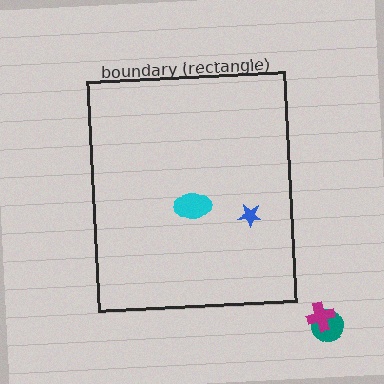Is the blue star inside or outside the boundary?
Inside.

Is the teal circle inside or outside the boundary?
Outside.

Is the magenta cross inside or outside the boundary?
Outside.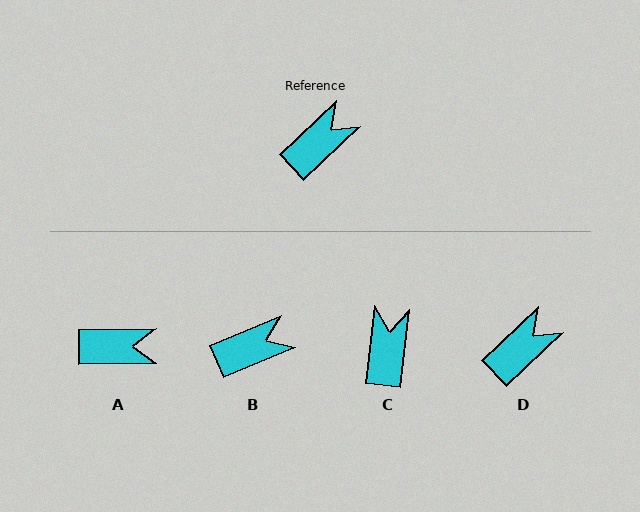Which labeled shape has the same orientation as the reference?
D.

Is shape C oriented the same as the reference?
No, it is off by about 40 degrees.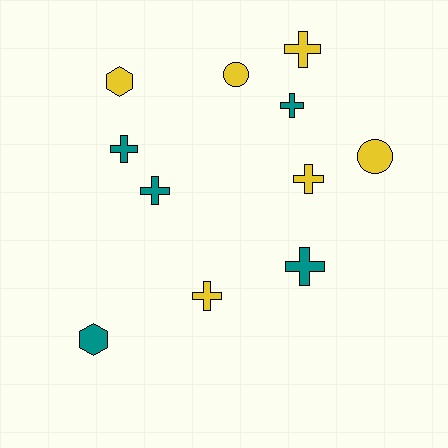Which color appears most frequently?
Yellow, with 6 objects.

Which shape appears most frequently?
Cross, with 7 objects.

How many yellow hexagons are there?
There is 1 yellow hexagon.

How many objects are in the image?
There are 11 objects.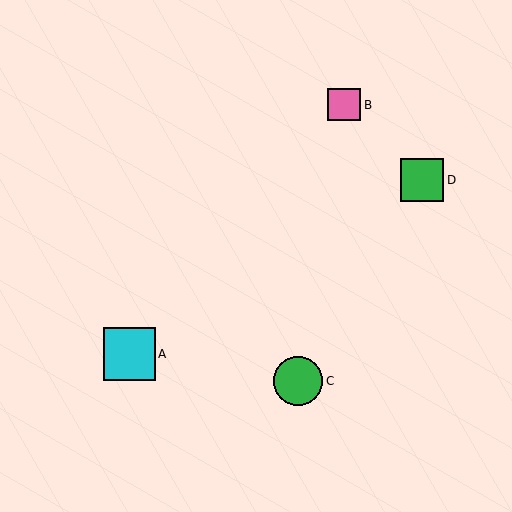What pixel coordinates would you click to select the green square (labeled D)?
Click at (422, 180) to select the green square D.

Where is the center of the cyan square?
The center of the cyan square is at (129, 354).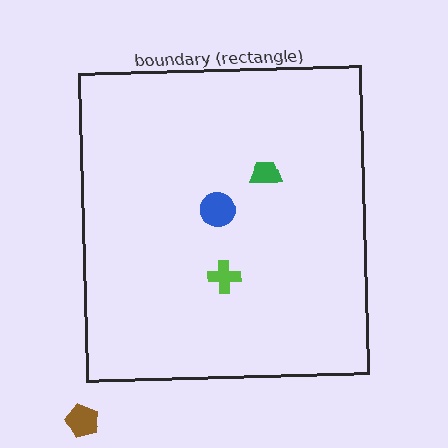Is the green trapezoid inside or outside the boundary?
Inside.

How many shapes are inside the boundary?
3 inside, 1 outside.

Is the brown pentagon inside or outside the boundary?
Outside.